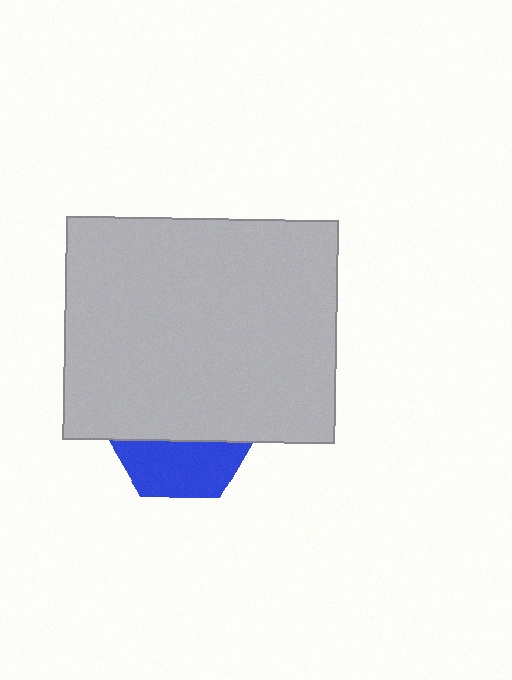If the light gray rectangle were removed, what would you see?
You would see the complete blue hexagon.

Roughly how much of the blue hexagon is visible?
A small part of it is visible (roughly 37%).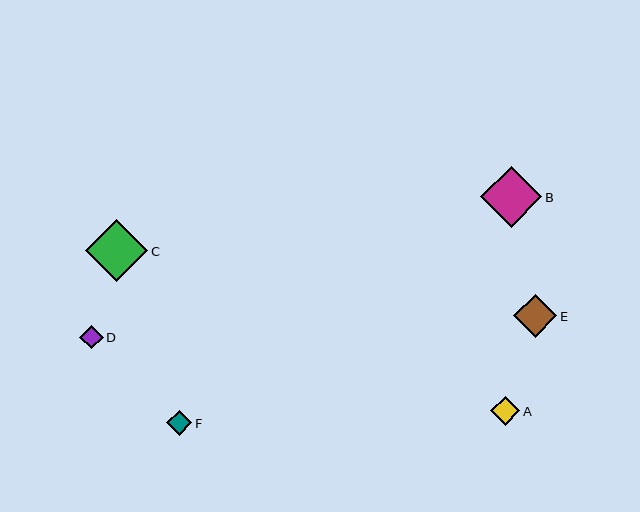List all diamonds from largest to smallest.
From largest to smallest: C, B, E, A, F, D.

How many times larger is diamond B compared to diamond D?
Diamond B is approximately 2.6 times the size of diamond D.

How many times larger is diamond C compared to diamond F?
Diamond C is approximately 2.5 times the size of diamond F.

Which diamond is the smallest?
Diamond D is the smallest with a size of approximately 24 pixels.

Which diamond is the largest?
Diamond C is the largest with a size of approximately 62 pixels.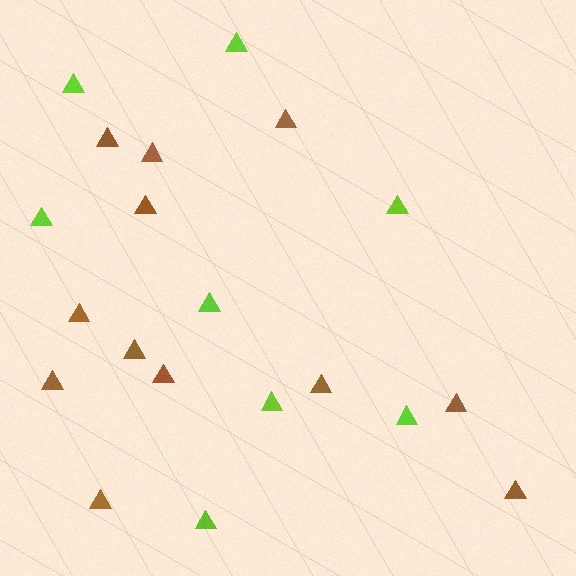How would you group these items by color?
There are 2 groups: one group of brown triangles (12) and one group of lime triangles (8).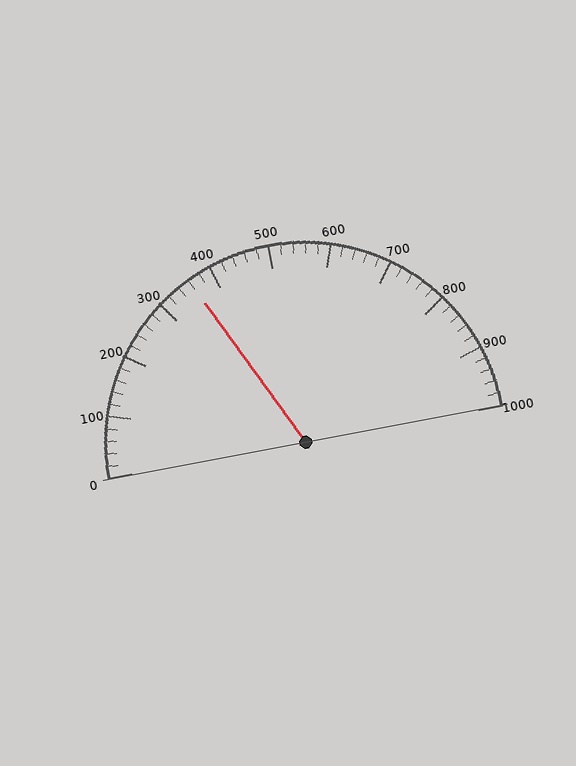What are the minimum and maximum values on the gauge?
The gauge ranges from 0 to 1000.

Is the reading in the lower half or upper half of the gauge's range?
The reading is in the lower half of the range (0 to 1000).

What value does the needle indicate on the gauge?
The needle indicates approximately 360.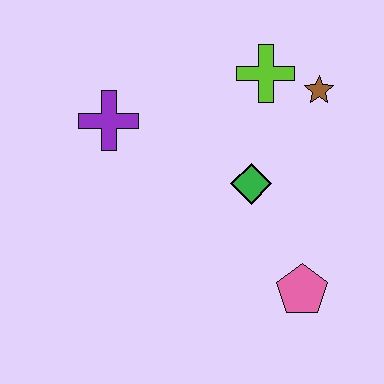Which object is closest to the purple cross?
The green diamond is closest to the purple cross.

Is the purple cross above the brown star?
No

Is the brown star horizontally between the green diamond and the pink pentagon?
No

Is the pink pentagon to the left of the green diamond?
No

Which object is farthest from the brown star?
The purple cross is farthest from the brown star.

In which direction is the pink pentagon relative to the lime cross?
The pink pentagon is below the lime cross.